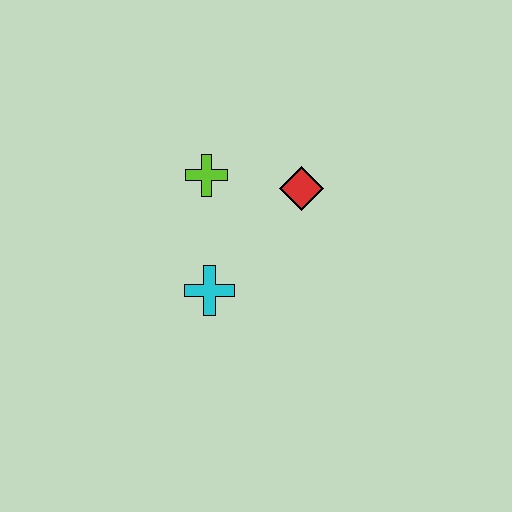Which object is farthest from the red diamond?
The cyan cross is farthest from the red diamond.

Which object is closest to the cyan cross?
The lime cross is closest to the cyan cross.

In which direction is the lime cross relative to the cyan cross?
The lime cross is above the cyan cross.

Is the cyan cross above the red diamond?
No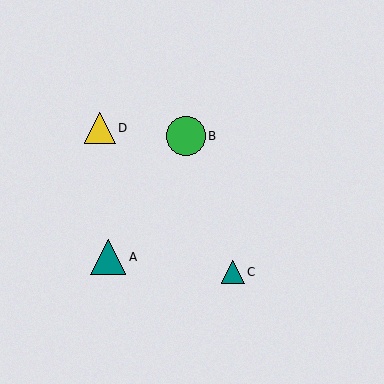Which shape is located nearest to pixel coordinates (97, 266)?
The teal triangle (labeled A) at (108, 257) is nearest to that location.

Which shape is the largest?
The green circle (labeled B) is the largest.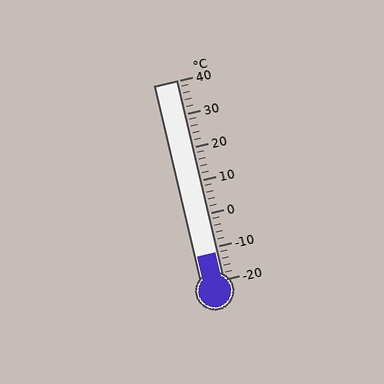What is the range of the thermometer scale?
The thermometer scale ranges from -20°C to 40°C.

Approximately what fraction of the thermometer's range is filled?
The thermometer is filled to approximately 15% of its range.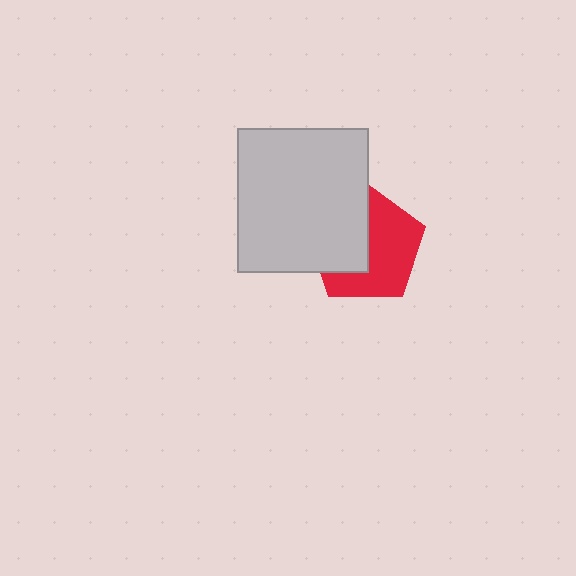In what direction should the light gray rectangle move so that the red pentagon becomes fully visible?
The light gray rectangle should move left. That is the shortest direction to clear the overlap and leave the red pentagon fully visible.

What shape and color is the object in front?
The object in front is a light gray rectangle.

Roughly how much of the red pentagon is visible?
About half of it is visible (roughly 56%).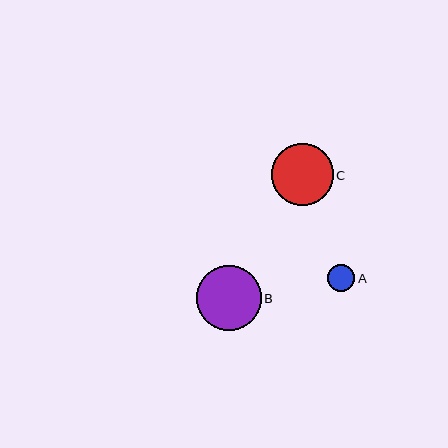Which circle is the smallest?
Circle A is the smallest with a size of approximately 27 pixels.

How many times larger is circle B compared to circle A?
Circle B is approximately 2.4 times the size of circle A.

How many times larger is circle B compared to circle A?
Circle B is approximately 2.4 times the size of circle A.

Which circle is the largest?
Circle B is the largest with a size of approximately 65 pixels.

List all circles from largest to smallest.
From largest to smallest: B, C, A.